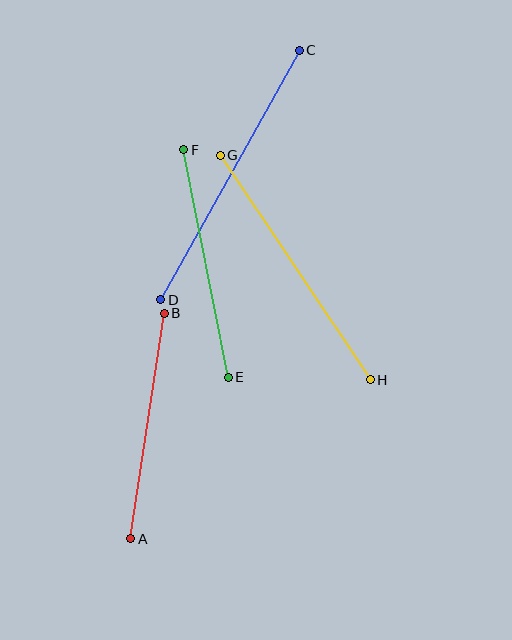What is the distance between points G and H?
The distance is approximately 270 pixels.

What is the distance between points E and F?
The distance is approximately 232 pixels.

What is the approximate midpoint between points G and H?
The midpoint is at approximately (295, 268) pixels.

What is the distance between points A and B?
The distance is approximately 228 pixels.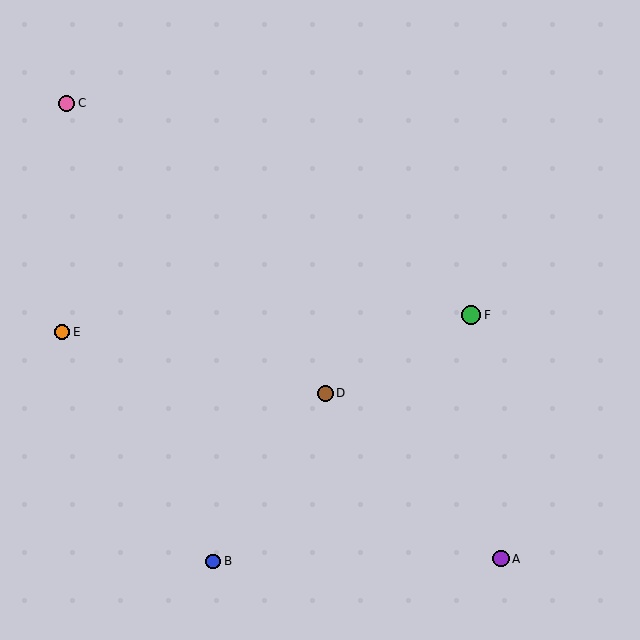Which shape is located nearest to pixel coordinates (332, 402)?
The brown circle (labeled D) at (325, 393) is nearest to that location.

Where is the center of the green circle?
The center of the green circle is at (471, 315).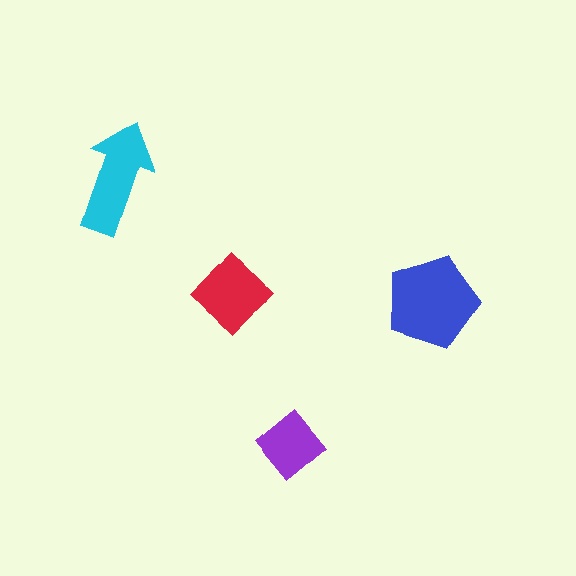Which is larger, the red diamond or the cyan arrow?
The cyan arrow.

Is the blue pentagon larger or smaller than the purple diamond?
Larger.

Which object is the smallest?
The purple diamond.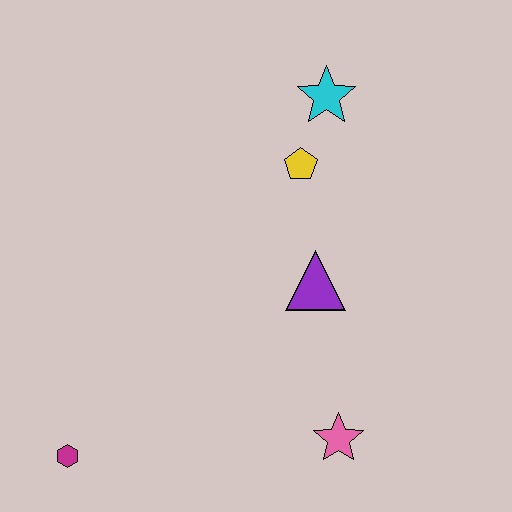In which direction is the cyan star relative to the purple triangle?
The cyan star is above the purple triangle.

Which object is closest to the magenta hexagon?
The pink star is closest to the magenta hexagon.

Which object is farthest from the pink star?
The cyan star is farthest from the pink star.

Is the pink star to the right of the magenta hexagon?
Yes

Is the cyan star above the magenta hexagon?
Yes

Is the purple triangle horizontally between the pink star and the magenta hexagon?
Yes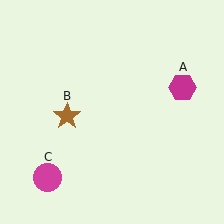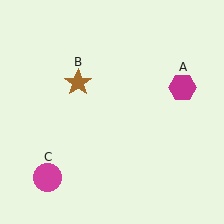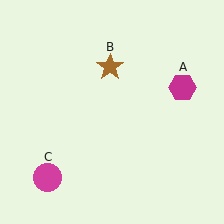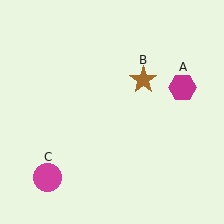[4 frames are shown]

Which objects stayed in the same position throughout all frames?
Magenta hexagon (object A) and magenta circle (object C) remained stationary.